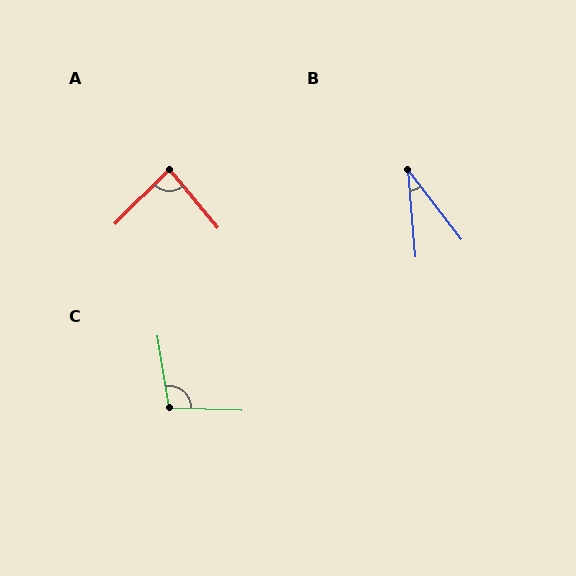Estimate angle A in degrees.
Approximately 85 degrees.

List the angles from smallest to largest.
B (33°), A (85°), C (101°).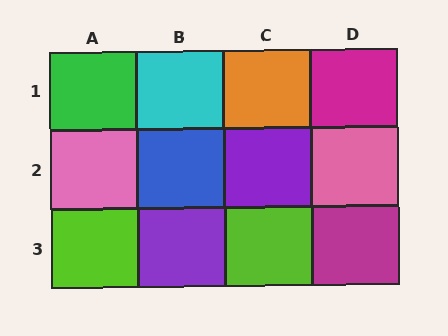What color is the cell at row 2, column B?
Blue.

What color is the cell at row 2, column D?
Pink.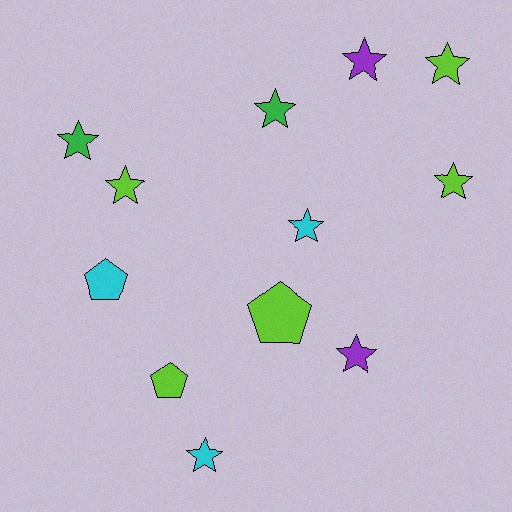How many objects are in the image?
There are 12 objects.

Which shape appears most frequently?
Star, with 9 objects.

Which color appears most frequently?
Lime, with 5 objects.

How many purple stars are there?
There are 2 purple stars.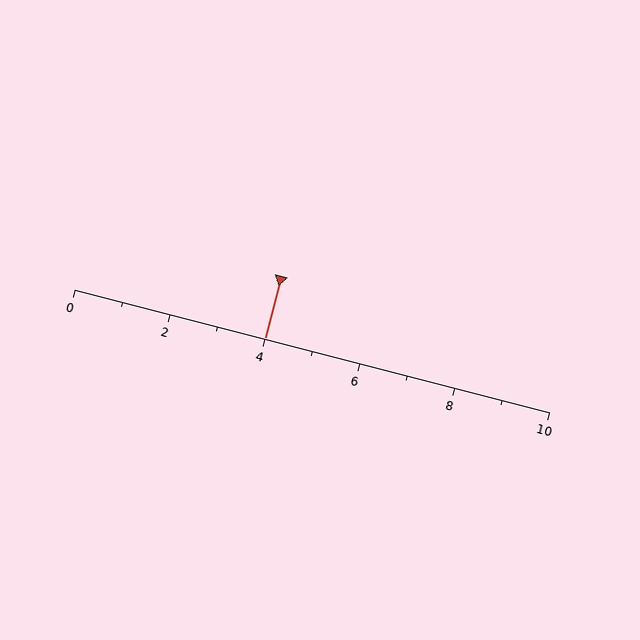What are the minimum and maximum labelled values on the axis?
The axis runs from 0 to 10.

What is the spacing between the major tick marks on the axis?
The major ticks are spaced 2 apart.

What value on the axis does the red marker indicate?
The marker indicates approximately 4.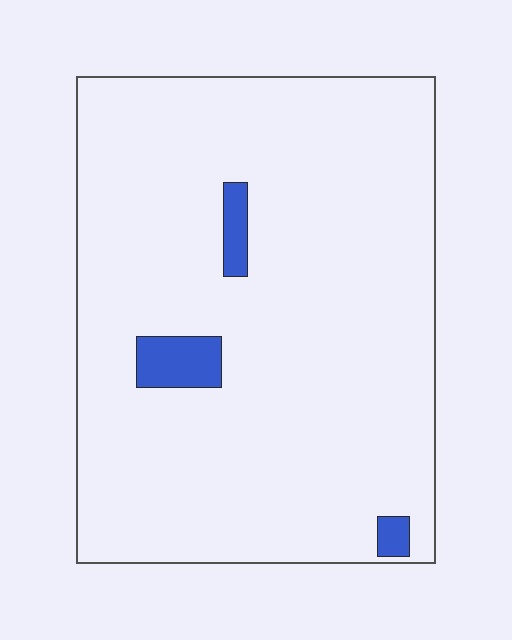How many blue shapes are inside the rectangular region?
3.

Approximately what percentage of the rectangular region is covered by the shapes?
Approximately 5%.